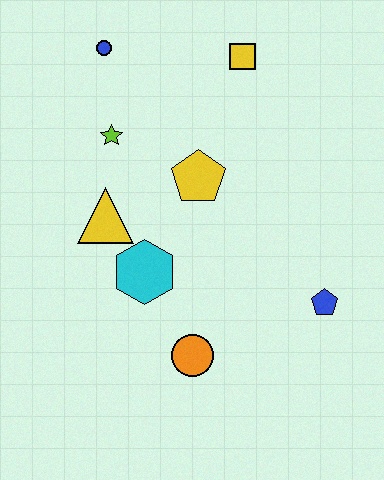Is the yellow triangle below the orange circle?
No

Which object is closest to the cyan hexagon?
The yellow triangle is closest to the cyan hexagon.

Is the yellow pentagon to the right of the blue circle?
Yes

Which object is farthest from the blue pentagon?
The blue circle is farthest from the blue pentagon.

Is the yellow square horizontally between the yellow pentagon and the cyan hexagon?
No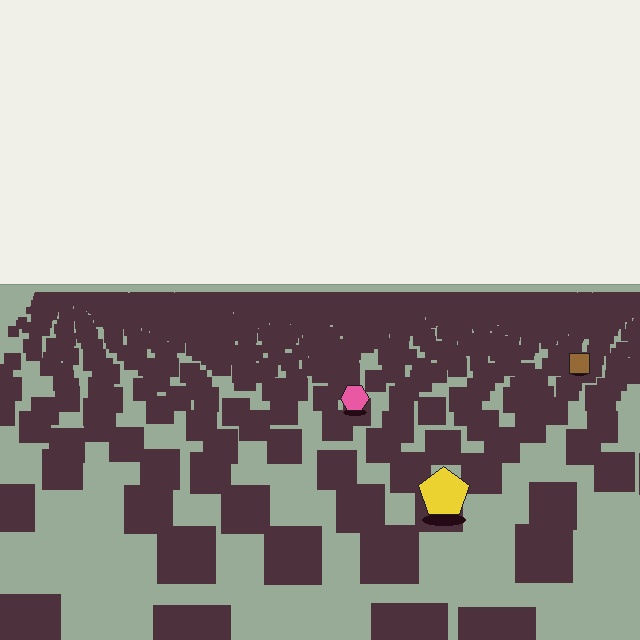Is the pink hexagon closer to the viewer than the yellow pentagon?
No. The yellow pentagon is closer — you can tell from the texture gradient: the ground texture is coarser near it.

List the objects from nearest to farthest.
From nearest to farthest: the yellow pentagon, the pink hexagon, the brown square.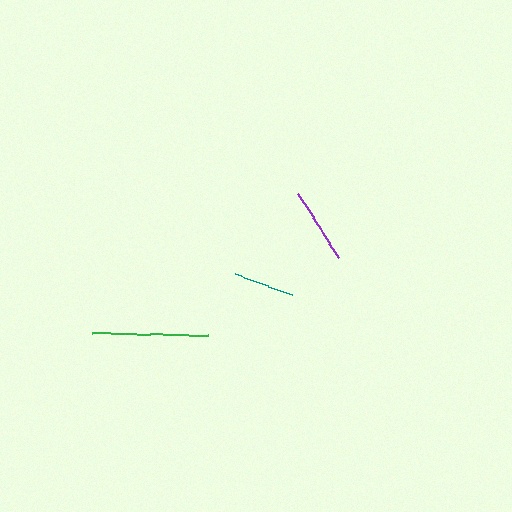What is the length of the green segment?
The green segment is approximately 115 pixels long.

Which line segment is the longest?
The green line is the longest at approximately 115 pixels.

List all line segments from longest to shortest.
From longest to shortest: green, purple, teal.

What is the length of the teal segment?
The teal segment is approximately 60 pixels long.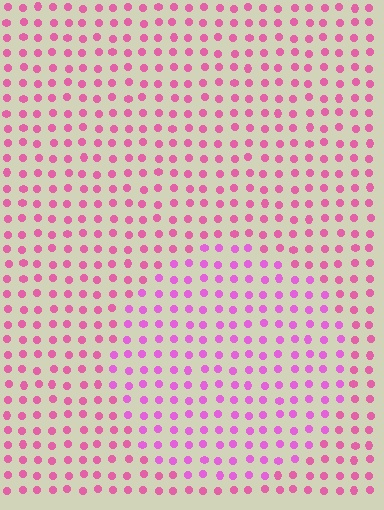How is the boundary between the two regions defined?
The boundary is defined purely by a slight shift in hue (about 24 degrees). Spacing, size, and orientation are identical on both sides.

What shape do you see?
I see a circle.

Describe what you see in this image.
The image is filled with small pink elements in a uniform arrangement. A circle-shaped region is visible where the elements are tinted to a slightly different hue, forming a subtle color boundary.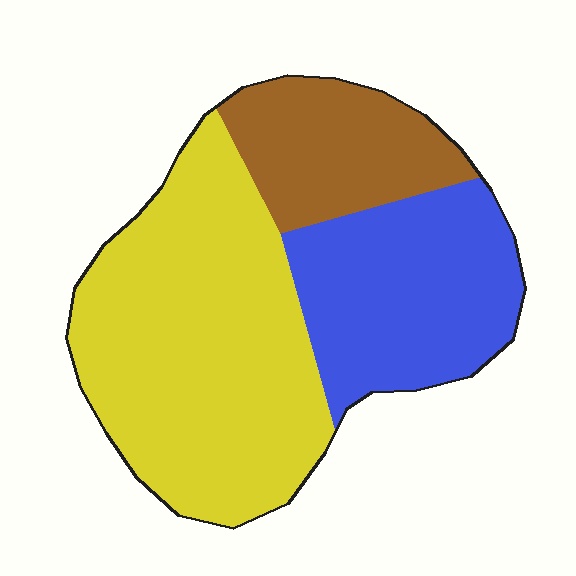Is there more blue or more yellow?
Yellow.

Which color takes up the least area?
Brown, at roughly 20%.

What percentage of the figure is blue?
Blue covers 29% of the figure.